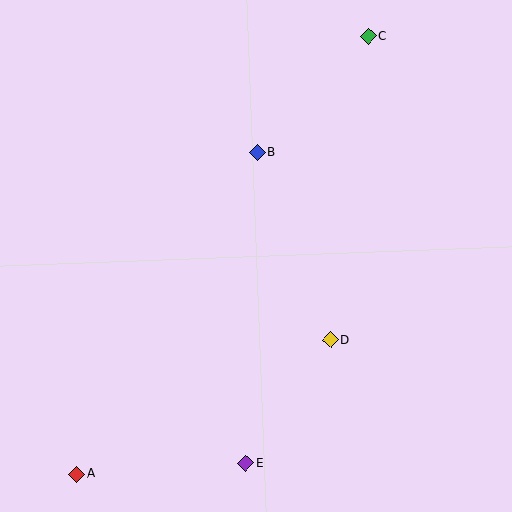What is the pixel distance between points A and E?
The distance between A and E is 169 pixels.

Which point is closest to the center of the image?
Point B at (258, 153) is closest to the center.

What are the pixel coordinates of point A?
Point A is at (77, 474).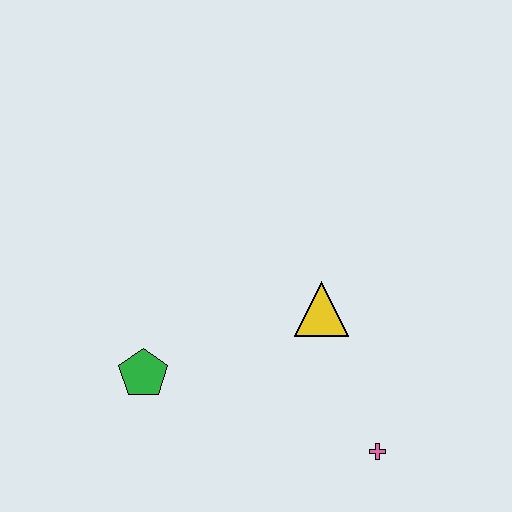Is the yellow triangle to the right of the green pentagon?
Yes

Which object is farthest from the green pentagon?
The pink cross is farthest from the green pentagon.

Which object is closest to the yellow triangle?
The pink cross is closest to the yellow triangle.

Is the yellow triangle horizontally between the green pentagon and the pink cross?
Yes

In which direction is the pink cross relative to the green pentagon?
The pink cross is to the right of the green pentagon.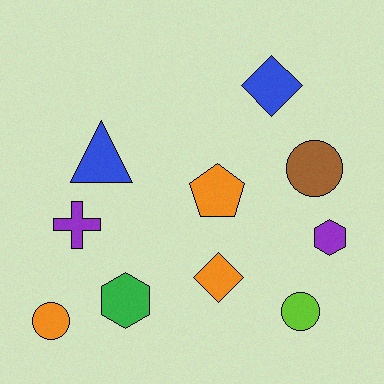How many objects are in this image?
There are 10 objects.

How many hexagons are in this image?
There are 2 hexagons.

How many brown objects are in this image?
There is 1 brown object.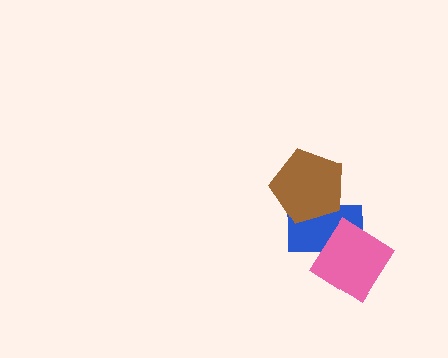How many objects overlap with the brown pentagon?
1 object overlaps with the brown pentagon.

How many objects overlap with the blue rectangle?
2 objects overlap with the blue rectangle.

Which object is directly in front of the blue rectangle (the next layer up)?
The pink diamond is directly in front of the blue rectangle.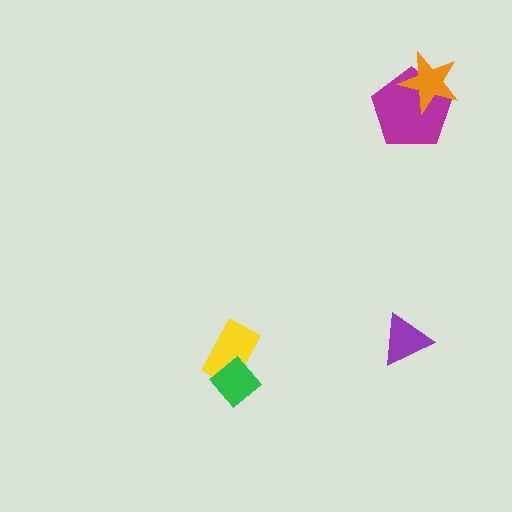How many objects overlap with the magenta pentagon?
1 object overlaps with the magenta pentagon.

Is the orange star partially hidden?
No, no other shape covers it.